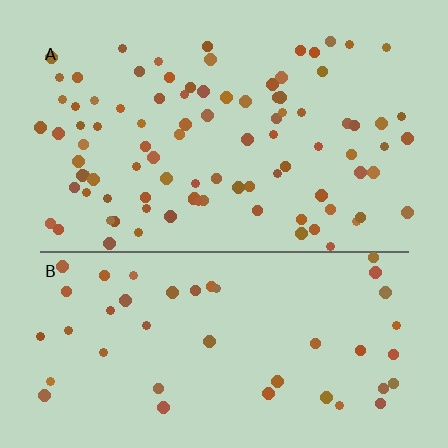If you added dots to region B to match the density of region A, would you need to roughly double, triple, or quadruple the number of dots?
Approximately double.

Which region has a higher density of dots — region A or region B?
A (the top).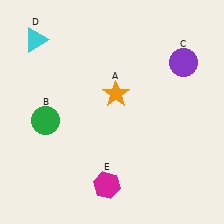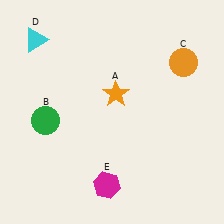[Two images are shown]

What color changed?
The circle (C) changed from purple in Image 1 to orange in Image 2.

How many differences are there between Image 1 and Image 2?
There is 1 difference between the two images.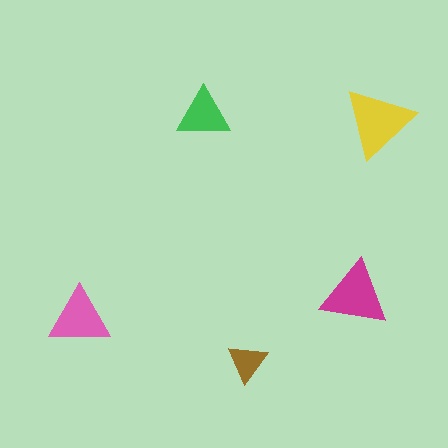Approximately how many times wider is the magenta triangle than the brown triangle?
About 1.5 times wider.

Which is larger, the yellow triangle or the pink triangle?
The yellow one.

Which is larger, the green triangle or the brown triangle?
The green one.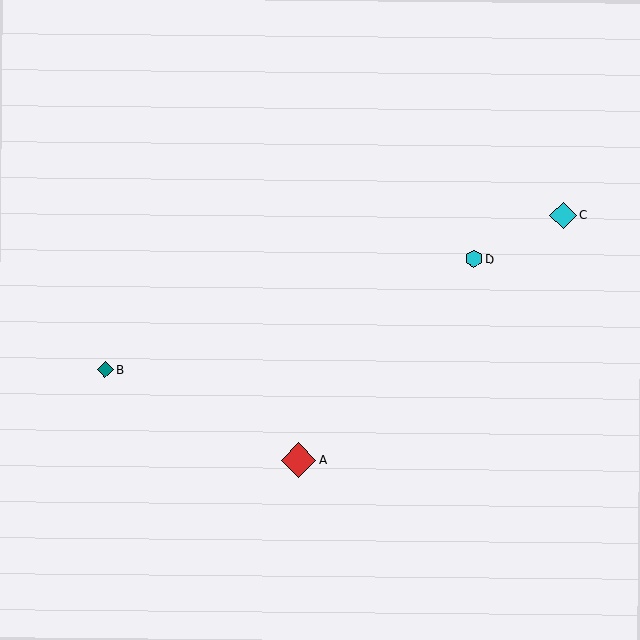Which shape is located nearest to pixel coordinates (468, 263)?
The cyan hexagon (labeled D) at (474, 259) is nearest to that location.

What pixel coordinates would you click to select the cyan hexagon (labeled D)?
Click at (474, 259) to select the cyan hexagon D.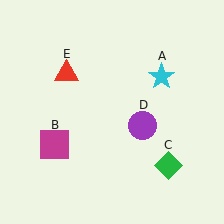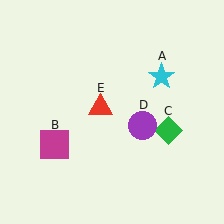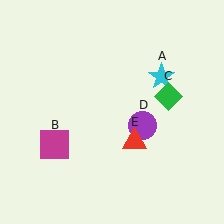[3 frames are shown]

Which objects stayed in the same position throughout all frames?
Cyan star (object A) and magenta square (object B) and purple circle (object D) remained stationary.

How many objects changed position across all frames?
2 objects changed position: green diamond (object C), red triangle (object E).